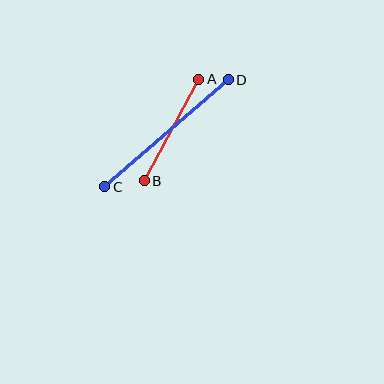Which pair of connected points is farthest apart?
Points C and D are farthest apart.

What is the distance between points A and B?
The distance is approximately 115 pixels.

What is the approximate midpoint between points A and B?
The midpoint is at approximately (172, 130) pixels.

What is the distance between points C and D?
The distance is approximately 163 pixels.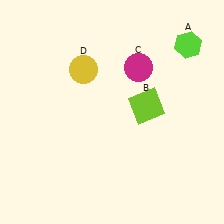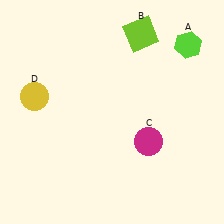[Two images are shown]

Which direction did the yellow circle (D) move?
The yellow circle (D) moved left.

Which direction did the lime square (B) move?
The lime square (B) moved up.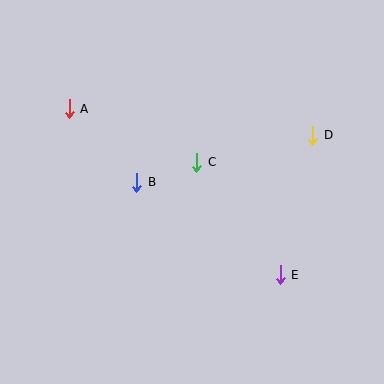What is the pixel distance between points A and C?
The distance between A and C is 138 pixels.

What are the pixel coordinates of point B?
Point B is at (137, 182).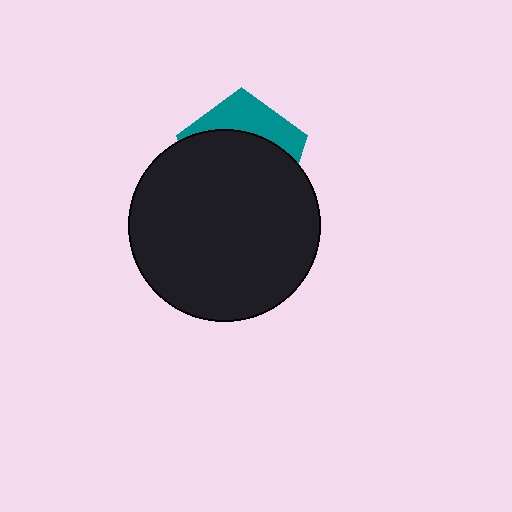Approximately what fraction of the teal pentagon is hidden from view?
Roughly 69% of the teal pentagon is hidden behind the black circle.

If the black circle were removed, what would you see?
You would see the complete teal pentagon.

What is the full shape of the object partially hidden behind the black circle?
The partially hidden object is a teal pentagon.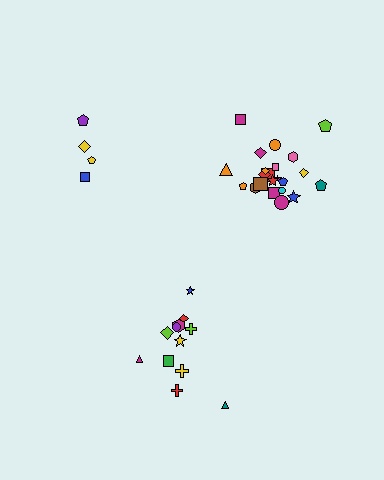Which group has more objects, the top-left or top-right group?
The top-right group.